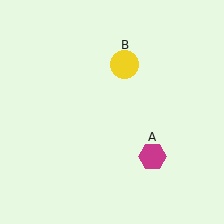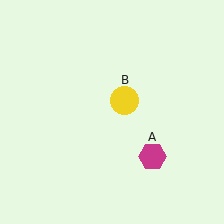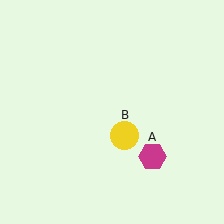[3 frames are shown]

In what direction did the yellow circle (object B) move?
The yellow circle (object B) moved down.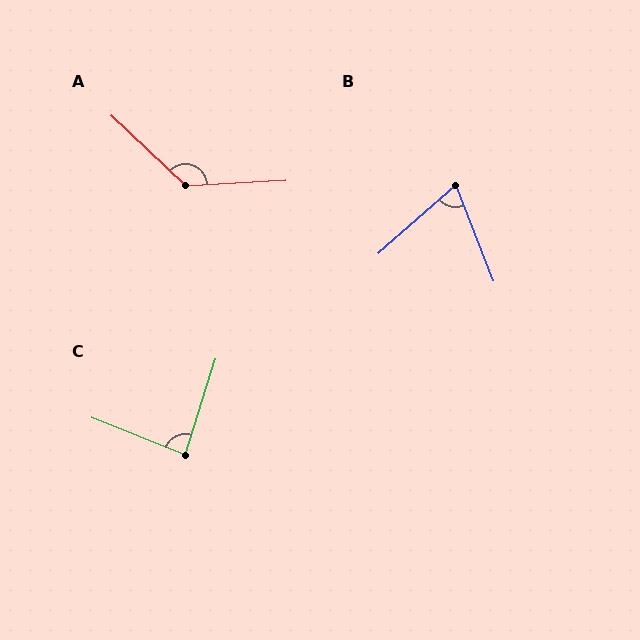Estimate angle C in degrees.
Approximately 86 degrees.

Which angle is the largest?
A, at approximately 133 degrees.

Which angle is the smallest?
B, at approximately 70 degrees.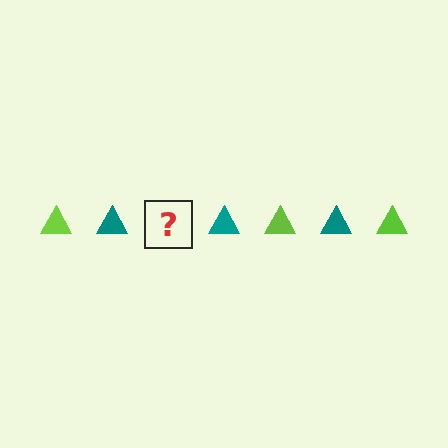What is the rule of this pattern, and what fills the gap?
The rule is that the pattern cycles through lime, teal triangles. The gap should be filled with a lime triangle.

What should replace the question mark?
The question mark should be replaced with a lime triangle.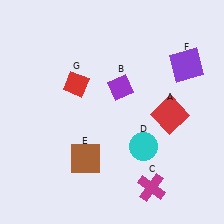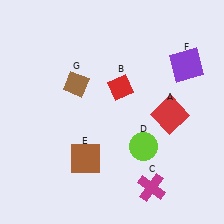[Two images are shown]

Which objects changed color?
B changed from purple to red. D changed from cyan to lime. G changed from red to brown.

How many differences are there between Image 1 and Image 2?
There are 3 differences between the two images.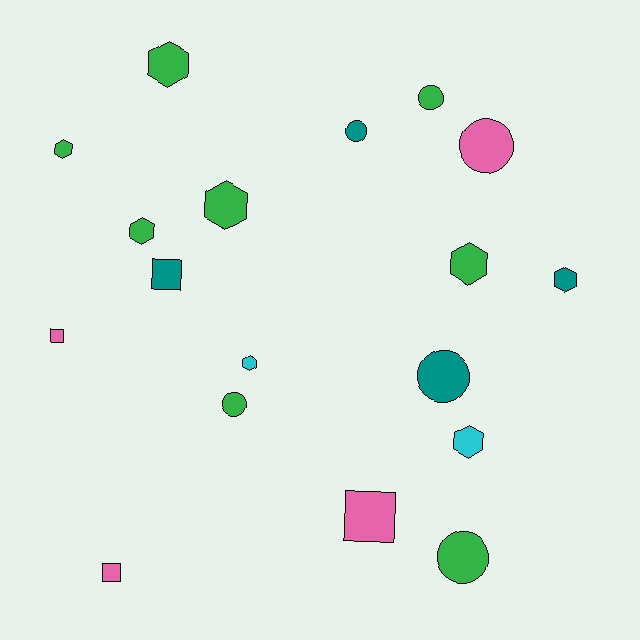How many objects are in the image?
There are 18 objects.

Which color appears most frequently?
Green, with 8 objects.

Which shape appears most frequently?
Hexagon, with 8 objects.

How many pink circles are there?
There is 1 pink circle.